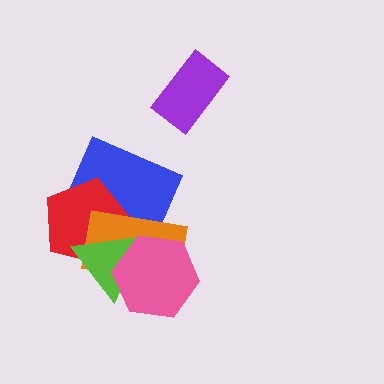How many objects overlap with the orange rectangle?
4 objects overlap with the orange rectangle.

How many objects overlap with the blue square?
3 objects overlap with the blue square.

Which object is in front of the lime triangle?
The pink hexagon is in front of the lime triangle.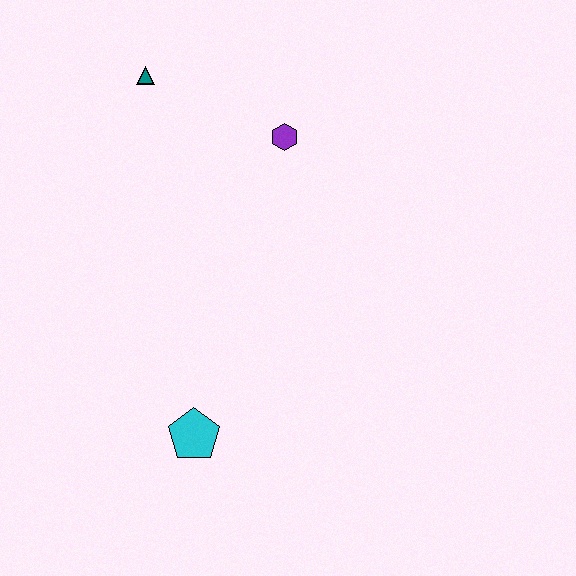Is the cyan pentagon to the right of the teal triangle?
Yes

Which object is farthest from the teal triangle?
The cyan pentagon is farthest from the teal triangle.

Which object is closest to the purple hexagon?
The teal triangle is closest to the purple hexagon.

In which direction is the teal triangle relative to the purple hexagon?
The teal triangle is to the left of the purple hexagon.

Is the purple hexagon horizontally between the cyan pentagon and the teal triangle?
No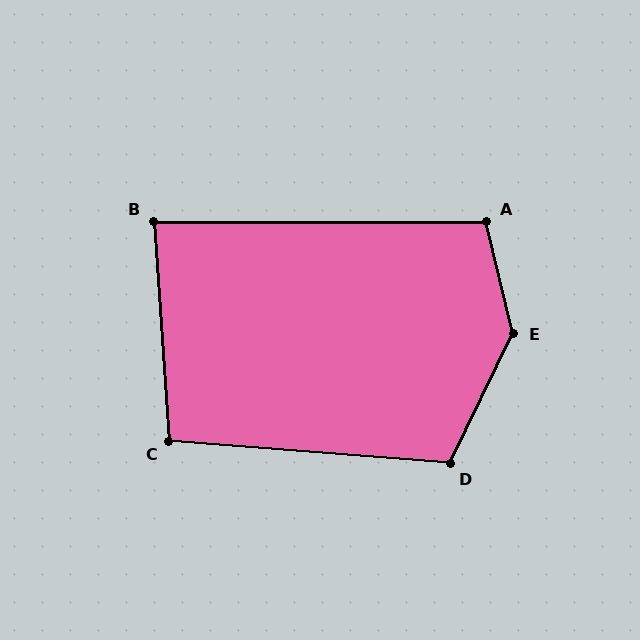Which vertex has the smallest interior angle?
B, at approximately 86 degrees.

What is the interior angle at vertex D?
Approximately 111 degrees (obtuse).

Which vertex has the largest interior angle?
E, at approximately 141 degrees.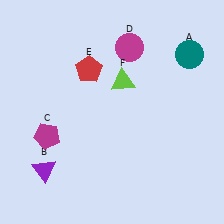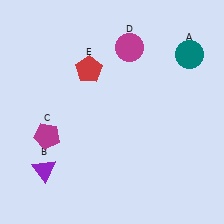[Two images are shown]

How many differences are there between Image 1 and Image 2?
There is 1 difference between the two images.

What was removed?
The lime triangle (F) was removed in Image 2.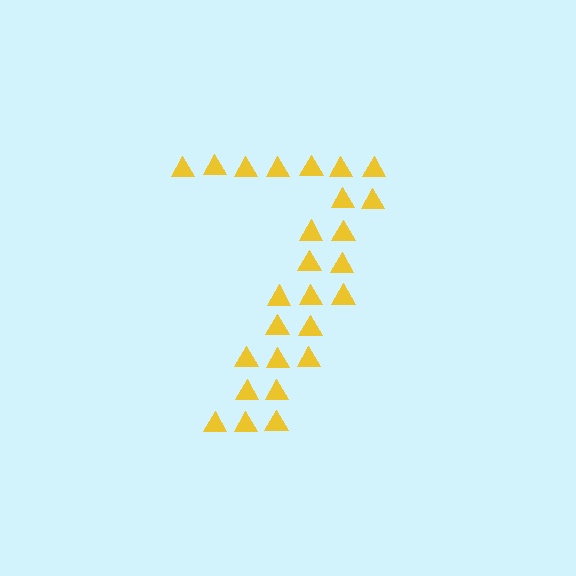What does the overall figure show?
The overall figure shows the digit 7.